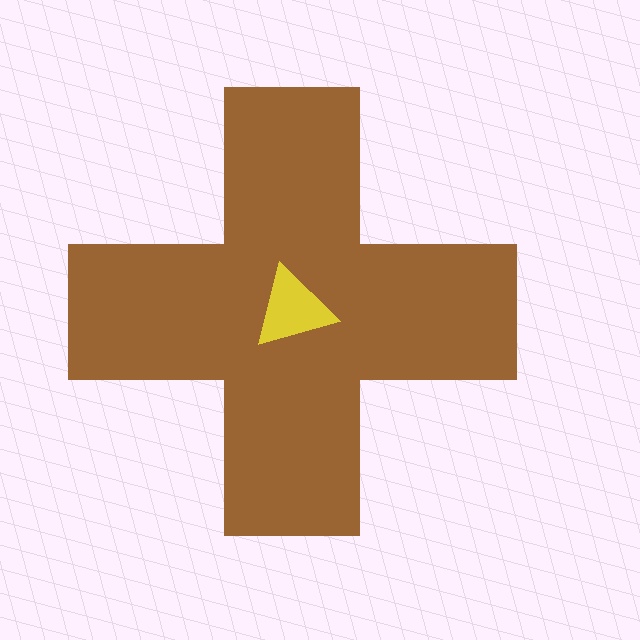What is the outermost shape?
The brown cross.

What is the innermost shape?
The yellow triangle.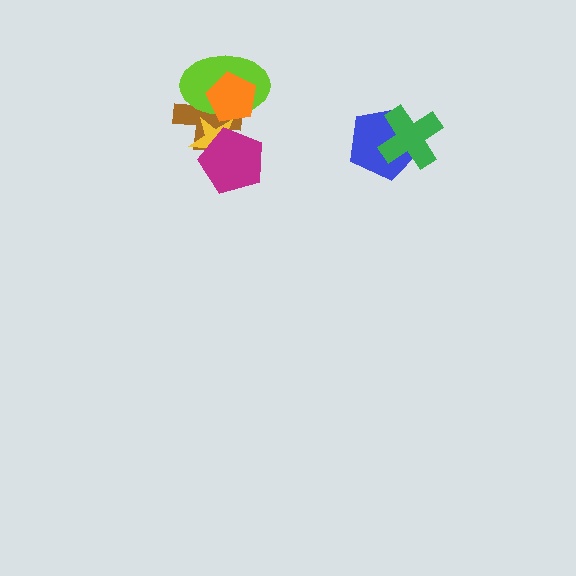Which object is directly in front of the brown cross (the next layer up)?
The lime ellipse is directly in front of the brown cross.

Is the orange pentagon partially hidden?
No, no other shape covers it.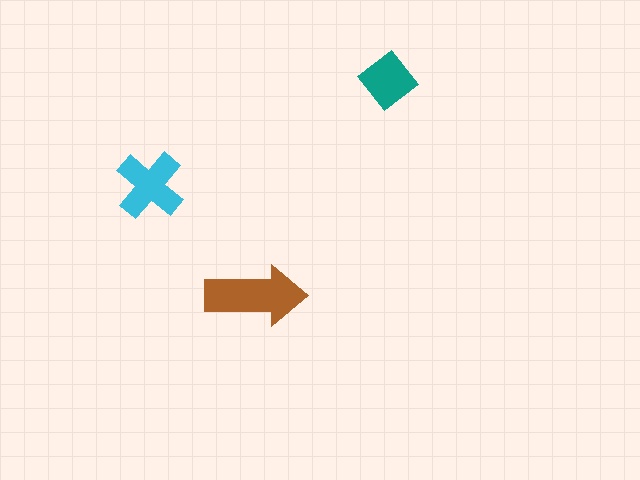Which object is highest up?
The teal diamond is topmost.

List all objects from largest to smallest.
The brown arrow, the cyan cross, the teal diamond.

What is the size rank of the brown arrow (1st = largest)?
1st.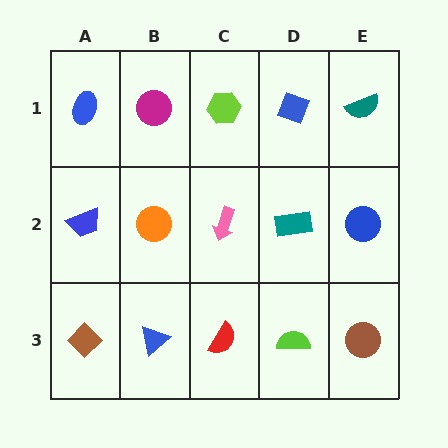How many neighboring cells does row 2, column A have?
3.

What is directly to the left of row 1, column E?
A blue diamond.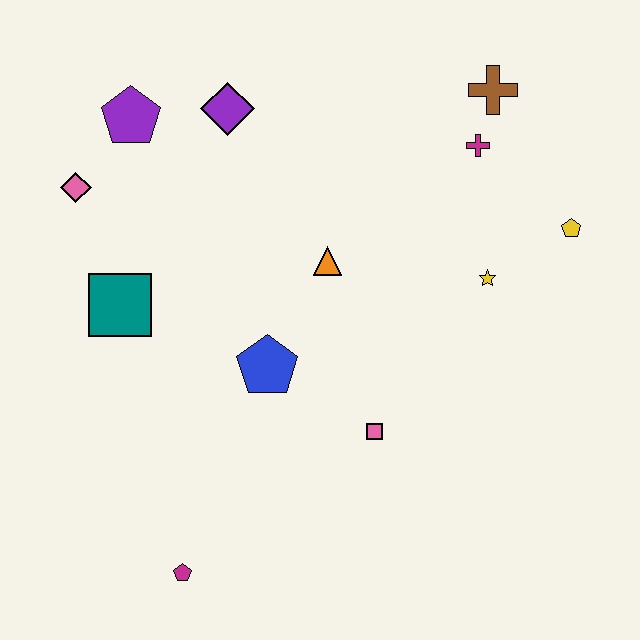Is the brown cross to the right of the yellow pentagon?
No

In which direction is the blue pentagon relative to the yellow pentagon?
The blue pentagon is to the left of the yellow pentagon.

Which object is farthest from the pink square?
The purple pentagon is farthest from the pink square.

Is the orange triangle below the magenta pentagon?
No